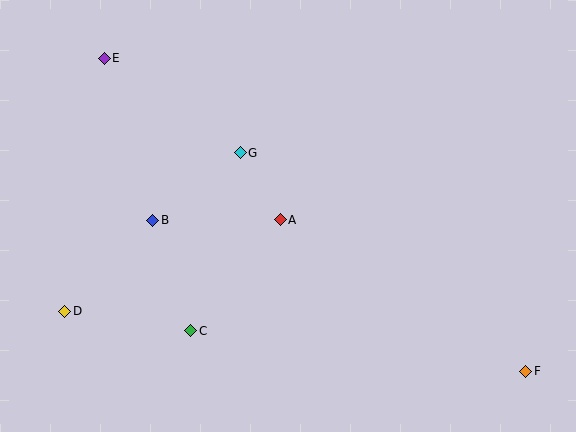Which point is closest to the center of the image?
Point A at (280, 220) is closest to the center.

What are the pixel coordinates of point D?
Point D is at (65, 311).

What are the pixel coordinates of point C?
Point C is at (191, 331).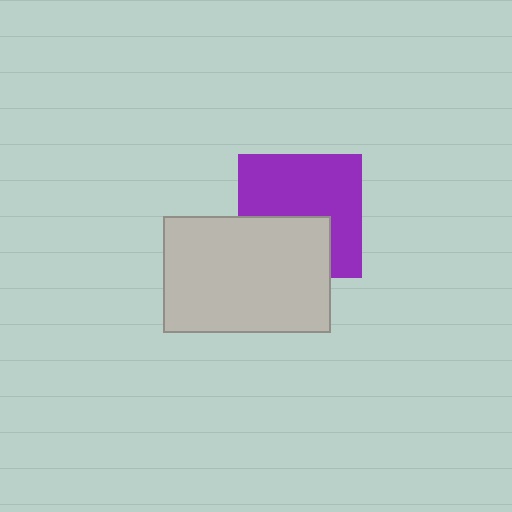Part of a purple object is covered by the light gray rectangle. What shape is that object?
It is a square.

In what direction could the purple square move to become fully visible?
The purple square could move up. That would shift it out from behind the light gray rectangle entirely.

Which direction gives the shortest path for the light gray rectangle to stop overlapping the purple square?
Moving down gives the shortest separation.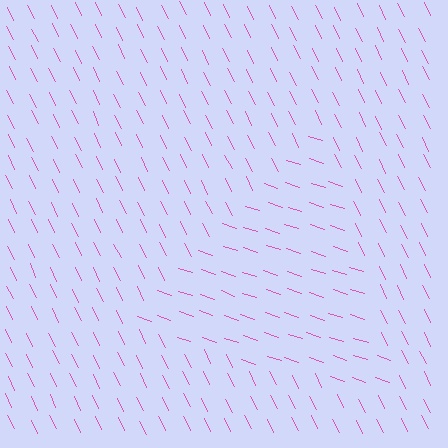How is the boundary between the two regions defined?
The boundary is defined purely by a change in line orientation (approximately 45 degrees difference). All lines are the same color and thickness.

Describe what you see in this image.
The image is filled with small pink line segments. A triangle region in the image has lines oriented differently from the surrounding lines, creating a visible texture boundary.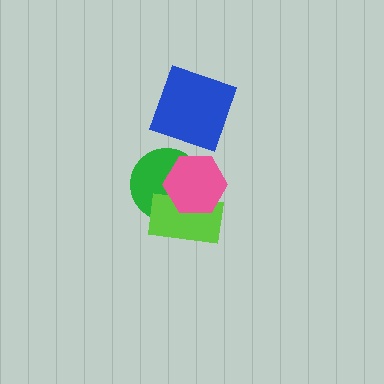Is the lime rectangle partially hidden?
Yes, it is partially covered by another shape.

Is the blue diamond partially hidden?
No, no other shape covers it.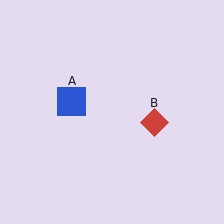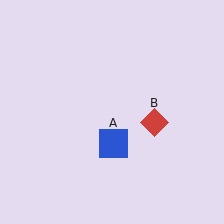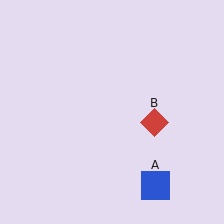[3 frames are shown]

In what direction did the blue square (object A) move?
The blue square (object A) moved down and to the right.